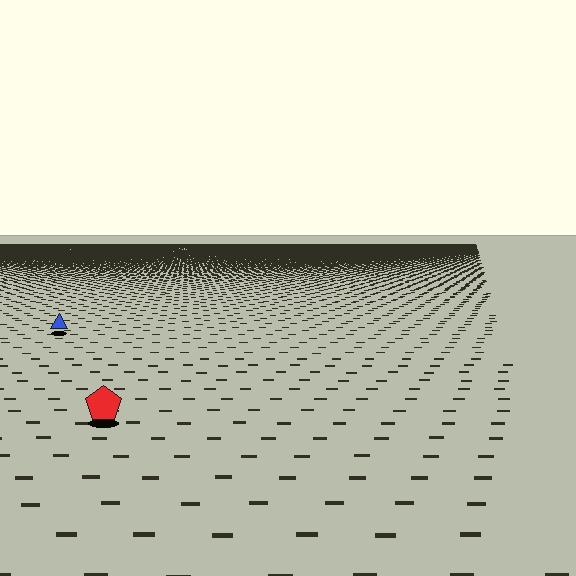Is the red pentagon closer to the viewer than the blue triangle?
Yes. The red pentagon is closer — you can tell from the texture gradient: the ground texture is coarser near it.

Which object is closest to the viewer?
The red pentagon is closest. The texture marks near it are larger and more spread out.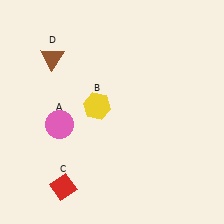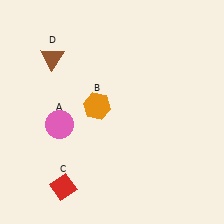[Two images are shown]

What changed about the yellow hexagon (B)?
In Image 1, B is yellow. In Image 2, it changed to orange.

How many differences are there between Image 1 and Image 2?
There is 1 difference between the two images.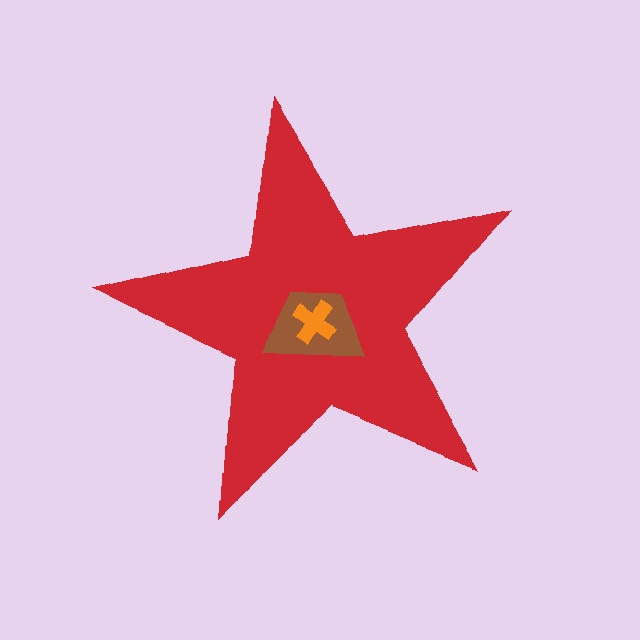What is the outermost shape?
The red star.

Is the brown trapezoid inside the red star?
Yes.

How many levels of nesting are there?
3.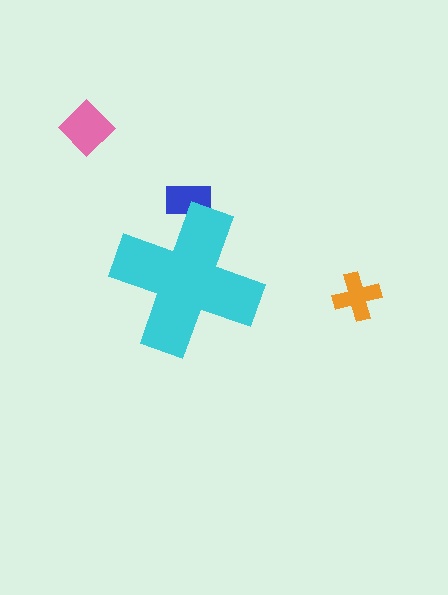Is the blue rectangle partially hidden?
Yes, the blue rectangle is partially hidden behind the cyan cross.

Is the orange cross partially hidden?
No, the orange cross is fully visible.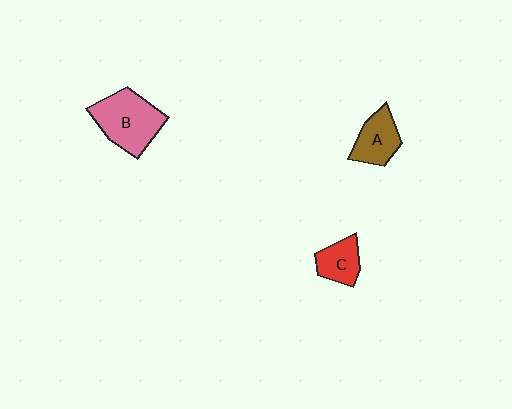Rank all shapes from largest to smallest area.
From largest to smallest: B (pink), A (brown), C (red).